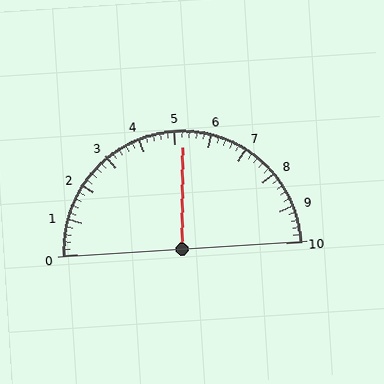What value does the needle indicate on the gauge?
The needle indicates approximately 5.2.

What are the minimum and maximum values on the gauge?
The gauge ranges from 0 to 10.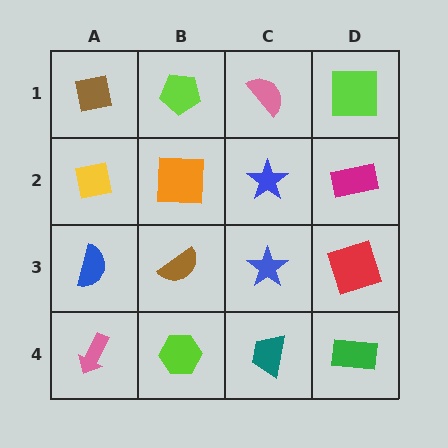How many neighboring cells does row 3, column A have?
3.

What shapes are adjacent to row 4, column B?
A brown semicircle (row 3, column B), a pink arrow (row 4, column A), a teal trapezoid (row 4, column C).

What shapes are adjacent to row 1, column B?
An orange square (row 2, column B), a brown square (row 1, column A), a pink semicircle (row 1, column C).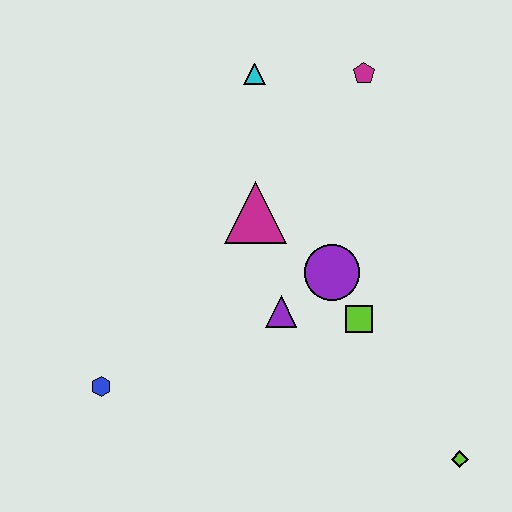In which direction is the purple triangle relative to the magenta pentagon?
The purple triangle is below the magenta pentagon.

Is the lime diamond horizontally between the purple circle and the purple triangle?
No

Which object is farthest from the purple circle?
The blue hexagon is farthest from the purple circle.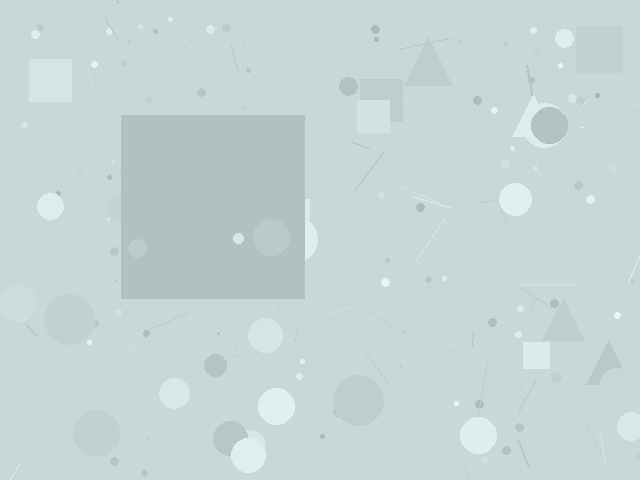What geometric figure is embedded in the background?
A square is embedded in the background.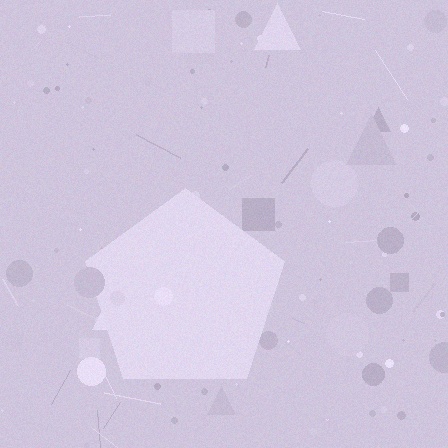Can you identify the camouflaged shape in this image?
The camouflaged shape is a pentagon.